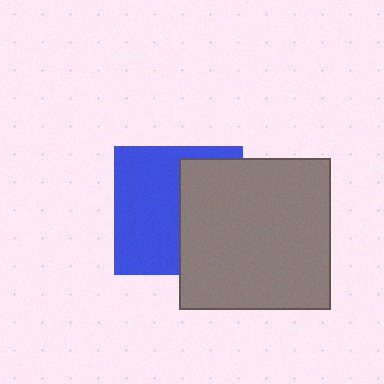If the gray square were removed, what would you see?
You would see the complete blue square.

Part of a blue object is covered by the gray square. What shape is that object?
It is a square.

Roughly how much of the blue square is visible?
About half of it is visible (roughly 55%).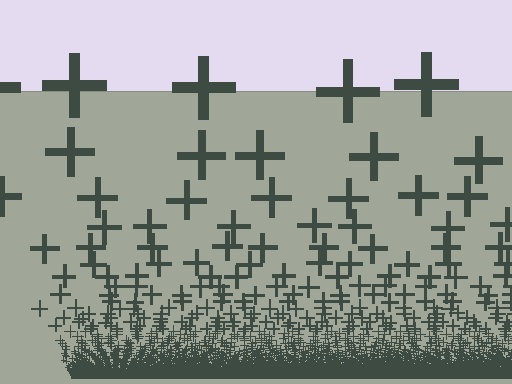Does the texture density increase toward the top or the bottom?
Density increases toward the bottom.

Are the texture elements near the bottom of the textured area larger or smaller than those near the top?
Smaller. The gradient is inverted — elements near the bottom are smaller and denser.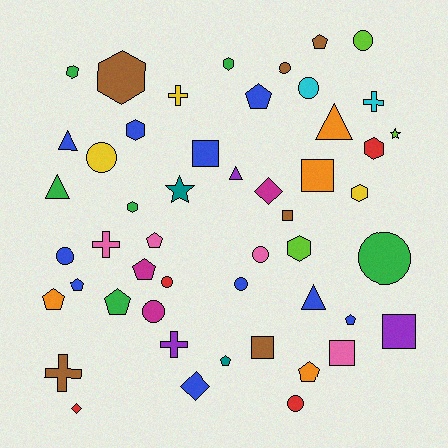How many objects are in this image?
There are 50 objects.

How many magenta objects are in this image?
There are 3 magenta objects.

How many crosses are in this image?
There are 5 crosses.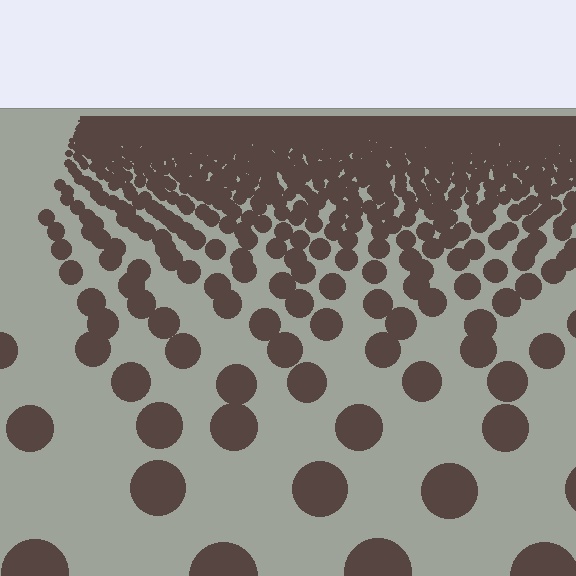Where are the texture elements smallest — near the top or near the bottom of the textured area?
Near the top.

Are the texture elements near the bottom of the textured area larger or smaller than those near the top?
Larger. Near the bottom, elements are closer to the viewer and appear at a bigger on-screen size.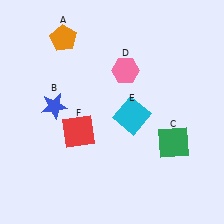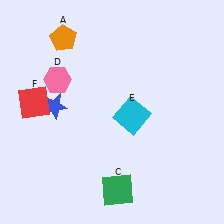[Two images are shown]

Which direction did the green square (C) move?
The green square (C) moved left.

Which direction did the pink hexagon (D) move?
The pink hexagon (D) moved left.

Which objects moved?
The objects that moved are: the green square (C), the pink hexagon (D), the red square (F).